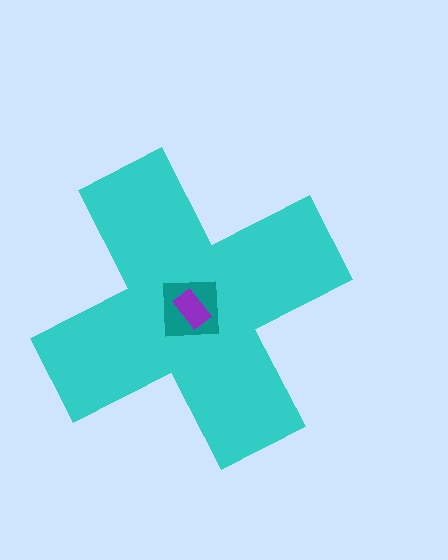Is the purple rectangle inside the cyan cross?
Yes.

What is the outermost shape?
The cyan cross.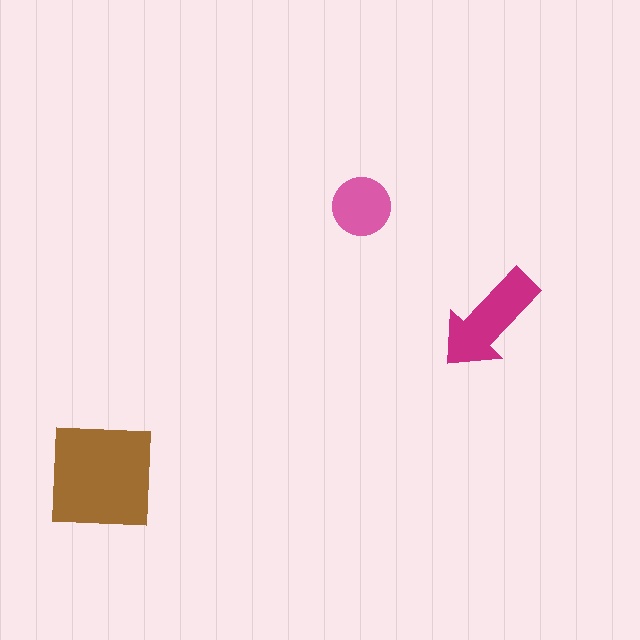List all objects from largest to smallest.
The brown square, the magenta arrow, the pink circle.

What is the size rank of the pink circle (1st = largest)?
3rd.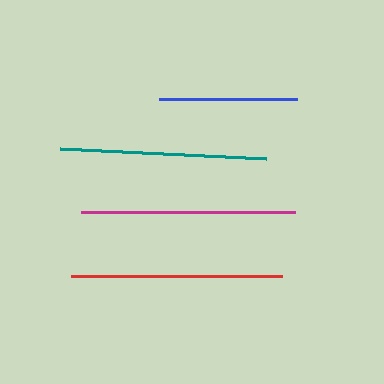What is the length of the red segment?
The red segment is approximately 211 pixels long.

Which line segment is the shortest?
The blue line is the shortest at approximately 138 pixels.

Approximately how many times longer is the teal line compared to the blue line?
The teal line is approximately 1.5 times the length of the blue line.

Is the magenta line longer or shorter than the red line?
The magenta line is longer than the red line.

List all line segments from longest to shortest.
From longest to shortest: magenta, red, teal, blue.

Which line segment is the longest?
The magenta line is the longest at approximately 214 pixels.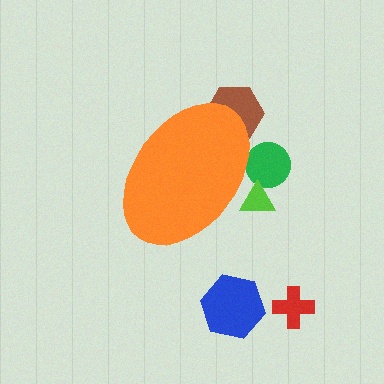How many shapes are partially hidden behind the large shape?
3 shapes are partially hidden.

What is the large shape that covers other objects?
An orange ellipse.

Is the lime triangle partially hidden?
Yes, the lime triangle is partially hidden behind the orange ellipse.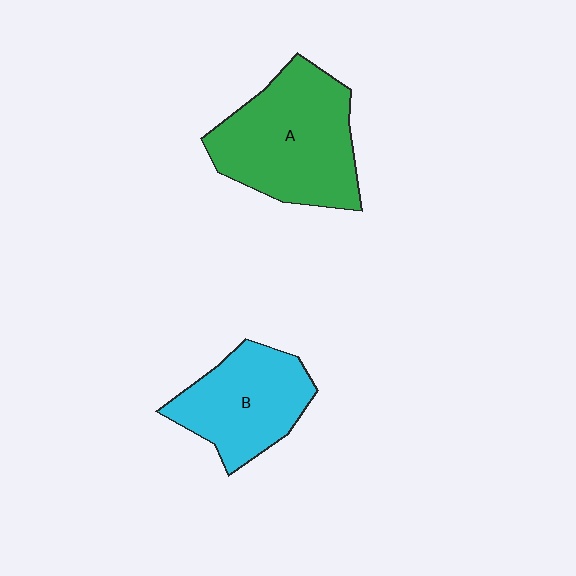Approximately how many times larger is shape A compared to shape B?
Approximately 1.4 times.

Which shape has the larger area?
Shape A (green).